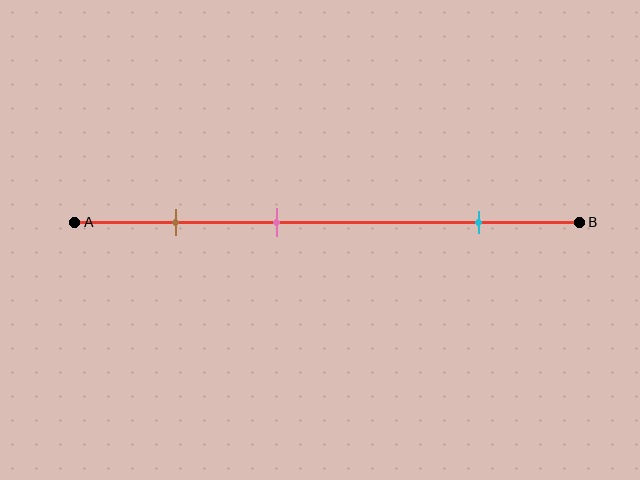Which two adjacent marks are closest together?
The brown and pink marks are the closest adjacent pair.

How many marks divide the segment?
There are 3 marks dividing the segment.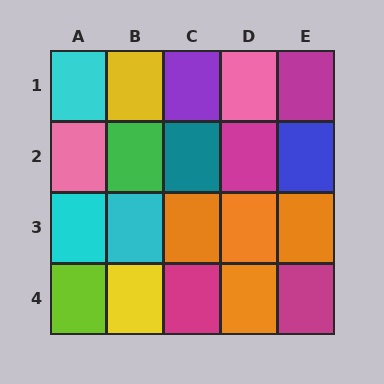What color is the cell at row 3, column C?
Orange.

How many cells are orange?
4 cells are orange.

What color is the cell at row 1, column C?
Purple.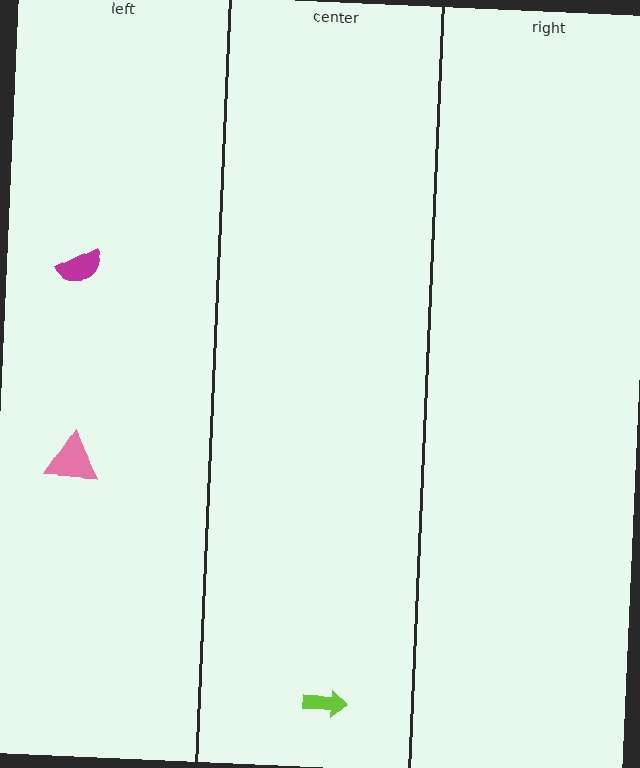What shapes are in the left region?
The magenta semicircle, the pink triangle.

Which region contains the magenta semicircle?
The left region.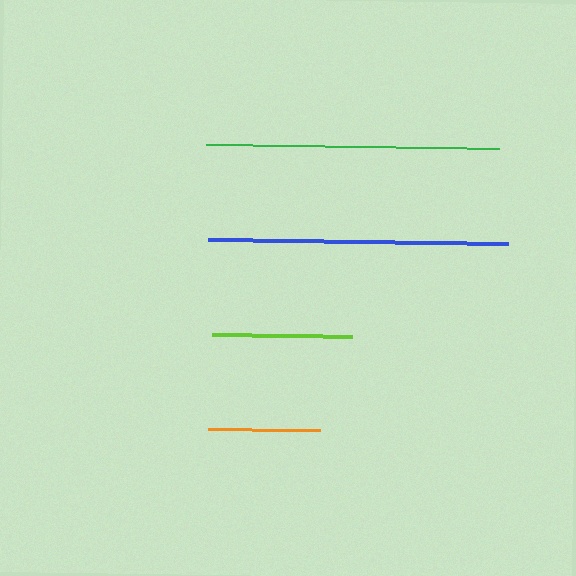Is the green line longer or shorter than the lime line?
The green line is longer than the lime line.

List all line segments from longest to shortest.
From longest to shortest: blue, green, lime, orange.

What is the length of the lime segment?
The lime segment is approximately 140 pixels long.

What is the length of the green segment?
The green segment is approximately 293 pixels long.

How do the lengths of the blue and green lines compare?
The blue and green lines are approximately the same length.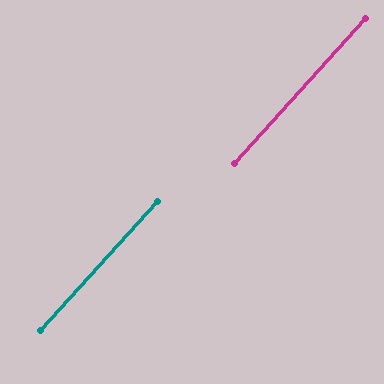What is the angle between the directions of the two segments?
Approximately 0 degrees.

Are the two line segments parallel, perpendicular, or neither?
Parallel — their directions differ by only 0.2°.